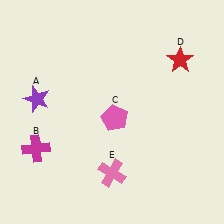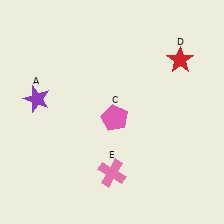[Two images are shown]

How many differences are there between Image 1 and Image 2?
There is 1 difference between the two images.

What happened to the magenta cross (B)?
The magenta cross (B) was removed in Image 2. It was in the bottom-left area of Image 1.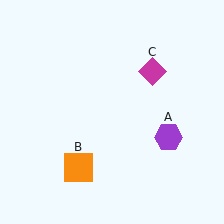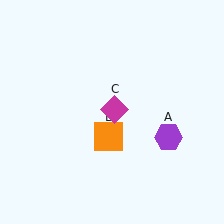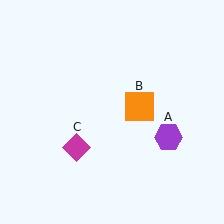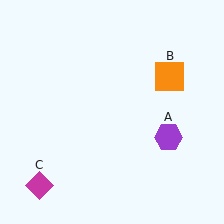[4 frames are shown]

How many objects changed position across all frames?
2 objects changed position: orange square (object B), magenta diamond (object C).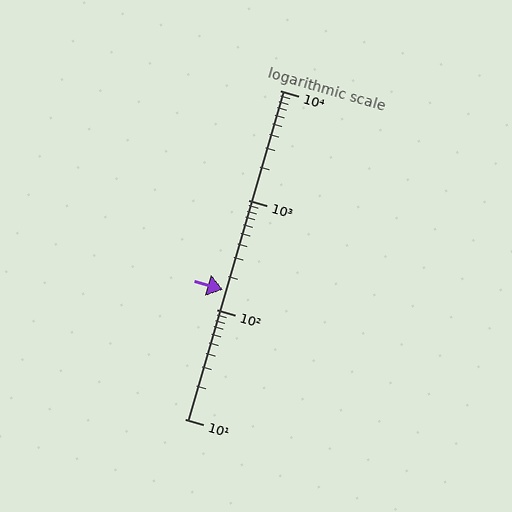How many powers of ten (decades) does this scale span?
The scale spans 3 decades, from 10 to 10000.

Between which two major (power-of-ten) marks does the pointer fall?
The pointer is between 100 and 1000.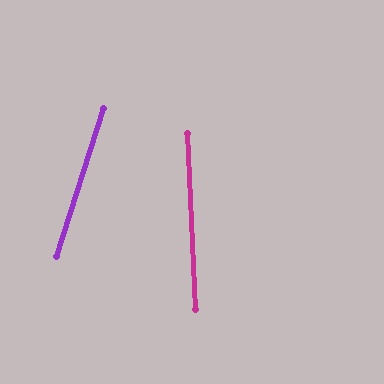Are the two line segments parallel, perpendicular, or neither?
Neither parallel nor perpendicular — they differ by about 20°.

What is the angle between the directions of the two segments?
Approximately 20 degrees.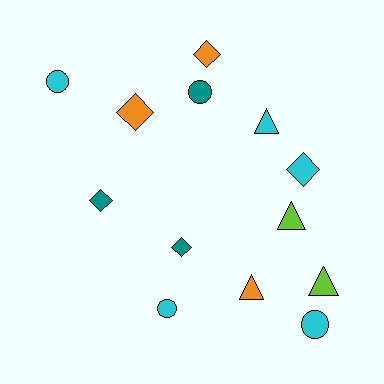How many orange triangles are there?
There is 1 orange triangle.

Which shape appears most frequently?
Diamond, with 5 objects.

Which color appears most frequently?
Cyan, with 5 objects.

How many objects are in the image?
There are 13 objects.